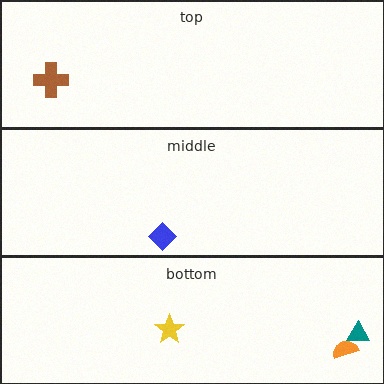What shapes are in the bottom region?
The teal triangle, the orange semicircle, the yellow star.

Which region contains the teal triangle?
The bottom region.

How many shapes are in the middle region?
1.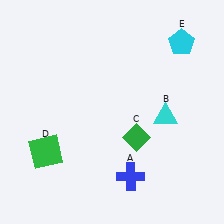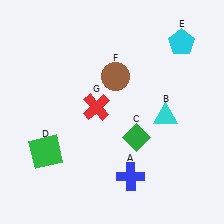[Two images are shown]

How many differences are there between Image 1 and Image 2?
There are 2 differences between the two images.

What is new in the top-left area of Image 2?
A red cross (G) was added in the top-left area of Image 2.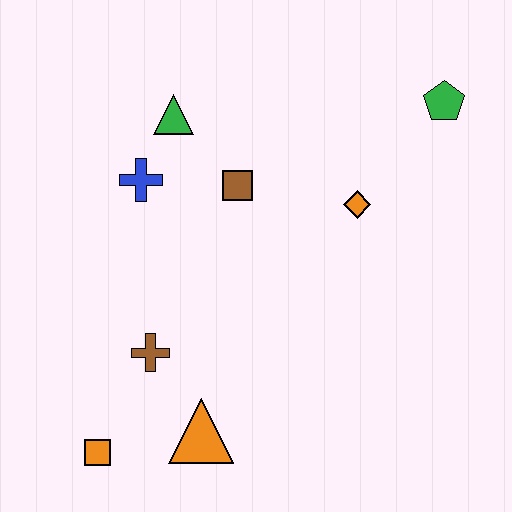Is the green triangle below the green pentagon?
Yes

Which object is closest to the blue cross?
The green triangle is closest to the blue cross.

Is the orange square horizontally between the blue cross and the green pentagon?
No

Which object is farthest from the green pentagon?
The orange square is farthest from the green pentagon.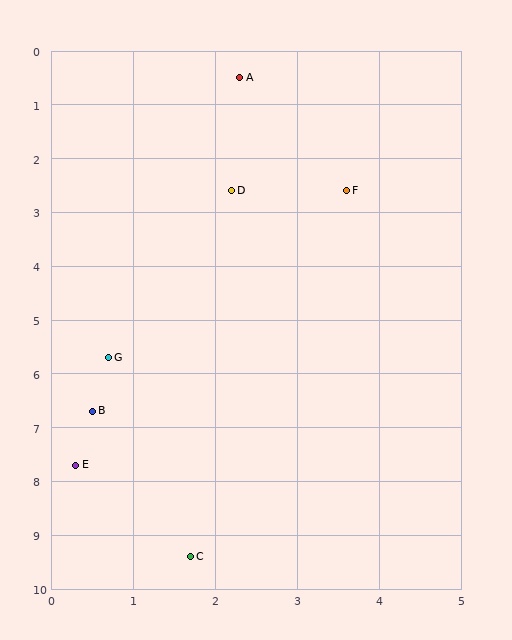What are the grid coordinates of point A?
Point A is at approximately (2.3, 0.5).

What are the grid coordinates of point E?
Point E is at approximately (0.3, 7.7).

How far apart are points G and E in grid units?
Points G and E are about 2.0 grid units apart.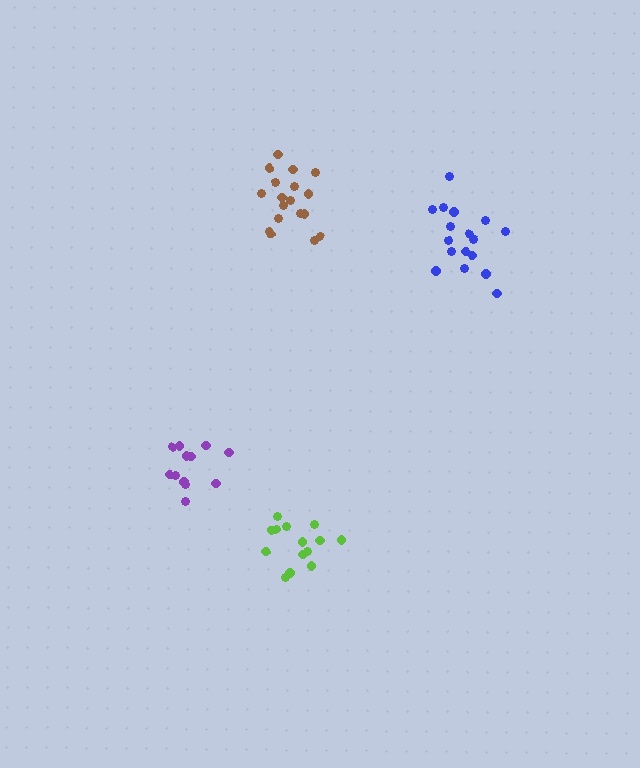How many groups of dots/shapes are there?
There are 4 groups.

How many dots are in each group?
Group 1: 14 dots, Group 2: 12 dots, Group 3: 18 dots, Group 4: 17 dots (61 total).